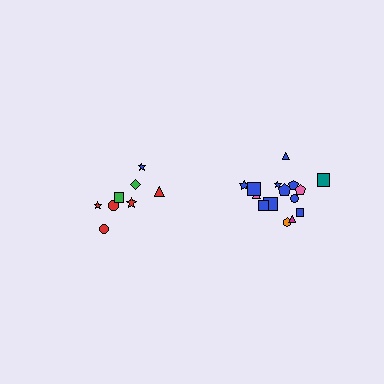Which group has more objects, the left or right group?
The right group.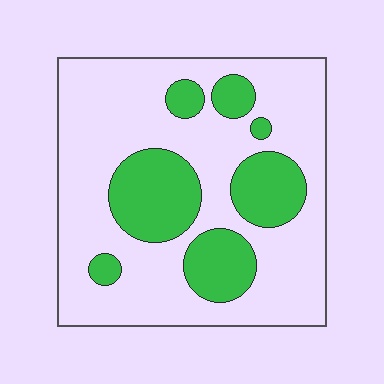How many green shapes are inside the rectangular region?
7.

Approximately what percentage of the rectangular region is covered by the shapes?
Approximately 30%.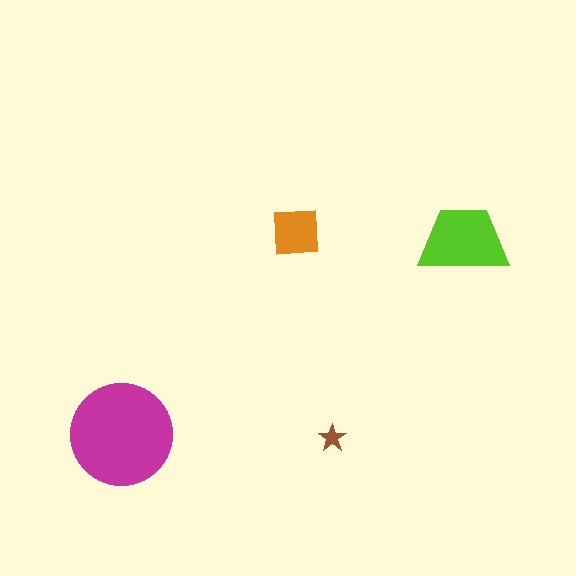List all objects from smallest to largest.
The brown star, the orange square, the lime trapezoid, the magenta circle.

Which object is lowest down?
The brown star is bottommost.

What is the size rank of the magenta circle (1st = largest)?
1st.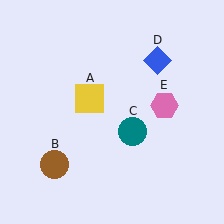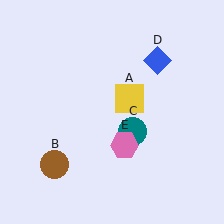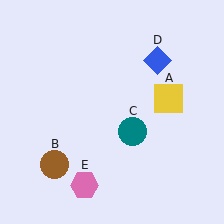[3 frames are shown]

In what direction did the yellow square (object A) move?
The yellow square (object A) moved right.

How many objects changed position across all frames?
2 objects changed position: yellow square (object A), pink hexagon (object E).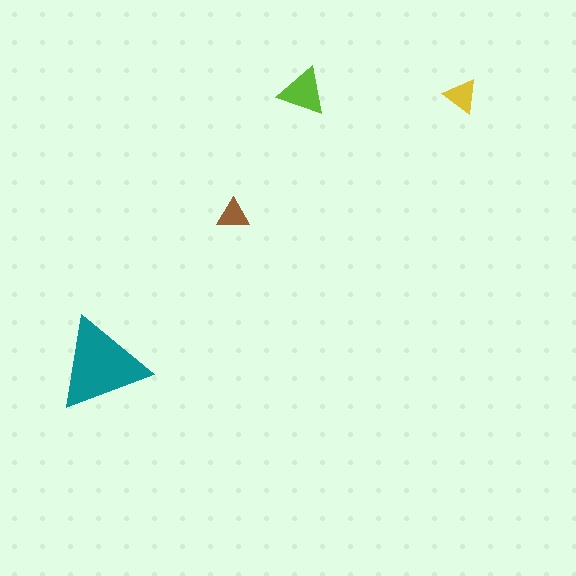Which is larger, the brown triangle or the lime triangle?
The lime one.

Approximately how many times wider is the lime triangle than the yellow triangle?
About 1.5 times wider.